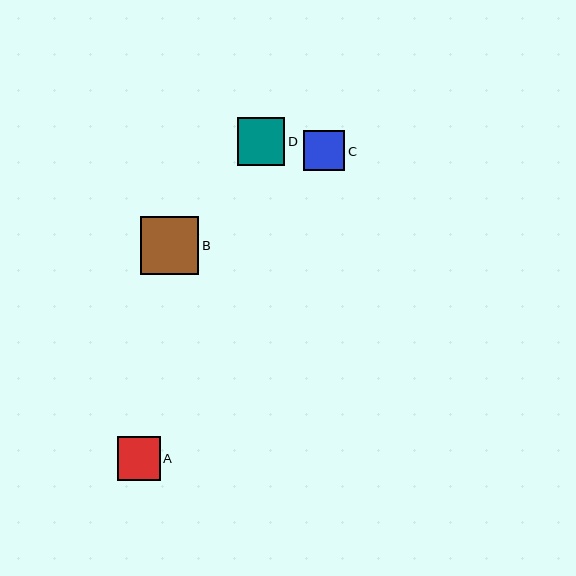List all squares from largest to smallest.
From largest to smallest: B, D, A, C.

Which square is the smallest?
Square C is the smallest with a size of approximately 41 pixels.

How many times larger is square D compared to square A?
Square D is approximately 1.1 times the size of square A.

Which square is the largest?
Square B is the largest with a size of approximately 58 pixels.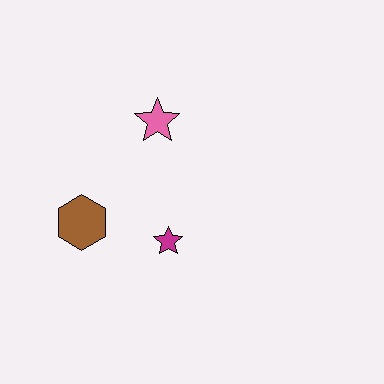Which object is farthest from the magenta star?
The pink star is farthest from the magenta star.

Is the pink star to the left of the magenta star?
Yes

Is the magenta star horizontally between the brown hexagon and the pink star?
No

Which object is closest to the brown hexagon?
The magenta star is closest to the brown hexagon.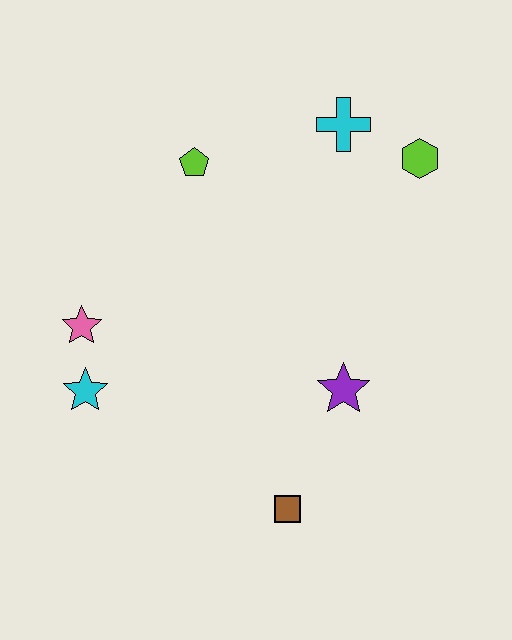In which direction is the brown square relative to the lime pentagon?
The brown square is below the lime pentagon.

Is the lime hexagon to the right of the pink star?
Yes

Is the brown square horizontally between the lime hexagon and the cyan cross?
No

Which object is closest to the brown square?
The purple star is closest to the brown square.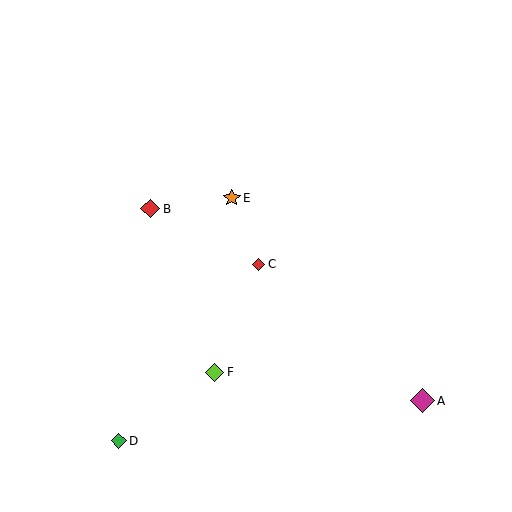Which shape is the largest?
The magenta diamond (labeled A) is the largest.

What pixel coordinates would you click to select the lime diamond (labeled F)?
Click at (215, 372) to select the lime diamond F.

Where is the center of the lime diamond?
The center of the lime diamond is at (215, 372).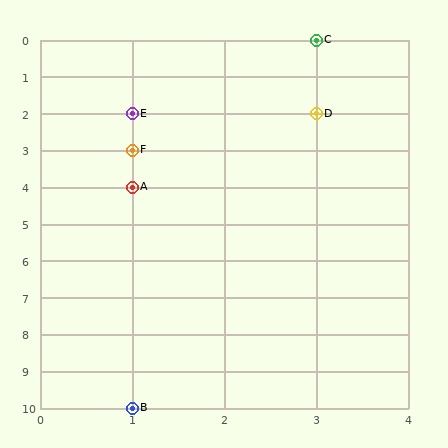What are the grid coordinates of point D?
Point D is at grid coordinates (3, 2).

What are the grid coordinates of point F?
Point F is at grid coordinates (1, 3).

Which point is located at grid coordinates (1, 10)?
Point B is at (1, 10).